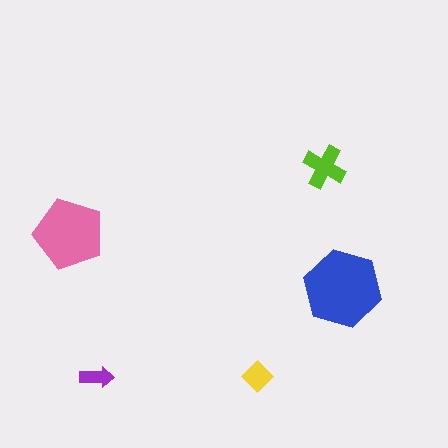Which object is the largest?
The blue hexagon.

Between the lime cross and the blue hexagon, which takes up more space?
The blue hexagon.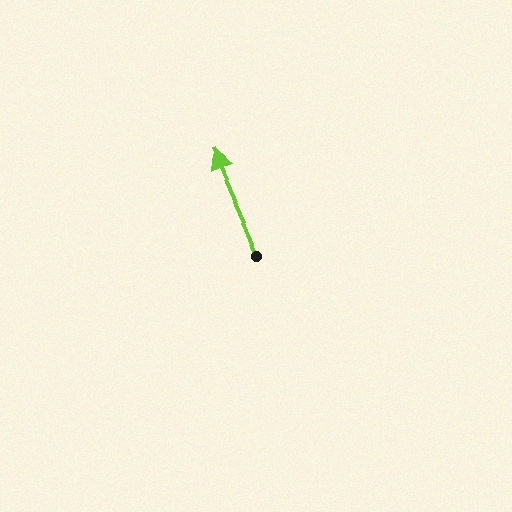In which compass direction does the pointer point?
Northwest.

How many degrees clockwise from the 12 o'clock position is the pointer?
Approximately 336 degrees.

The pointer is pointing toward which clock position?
Roughly 11 o'clock.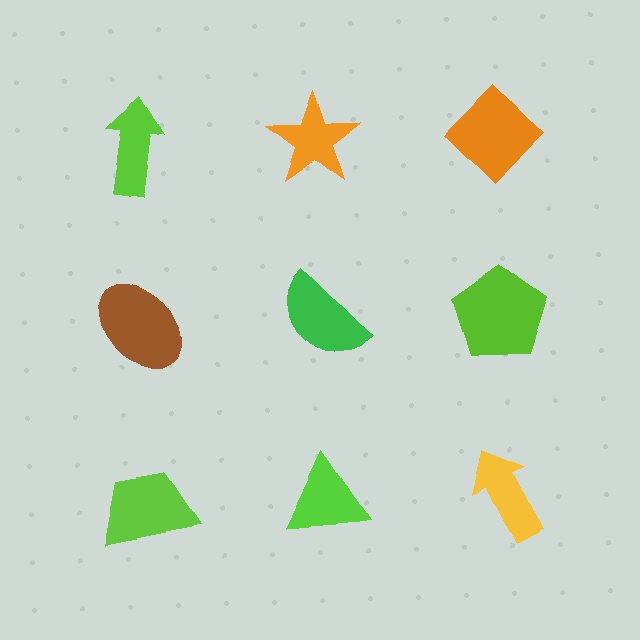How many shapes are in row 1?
3 shapes.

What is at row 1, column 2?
An orange star.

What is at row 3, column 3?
A yellow arrow.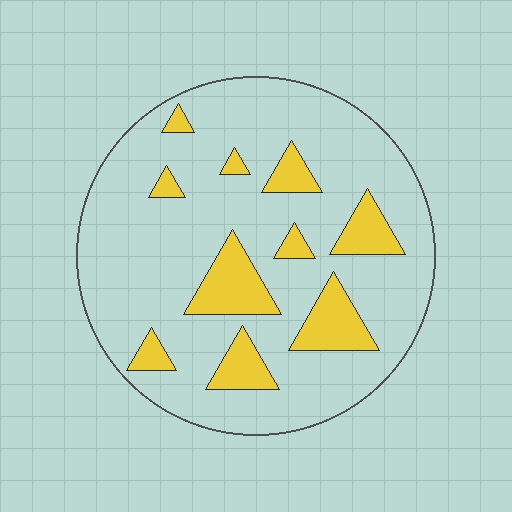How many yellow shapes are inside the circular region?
10.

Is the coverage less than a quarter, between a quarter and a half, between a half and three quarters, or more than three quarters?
Less than a quarter.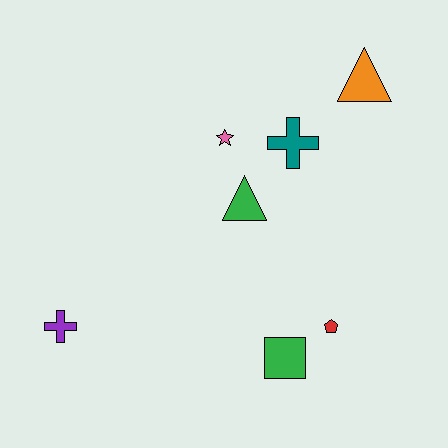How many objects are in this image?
There are 7 objects.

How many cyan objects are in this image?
There are no cyan objects.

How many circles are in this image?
There are no circles.